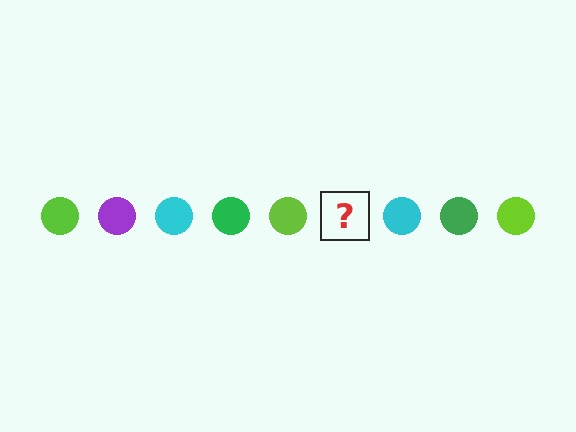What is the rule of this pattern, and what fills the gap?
The rule is that the pattern cycles through lime, purple, cyan, green circles. The gap should be filled with a purple circle.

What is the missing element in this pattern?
The missing element is a purple circle.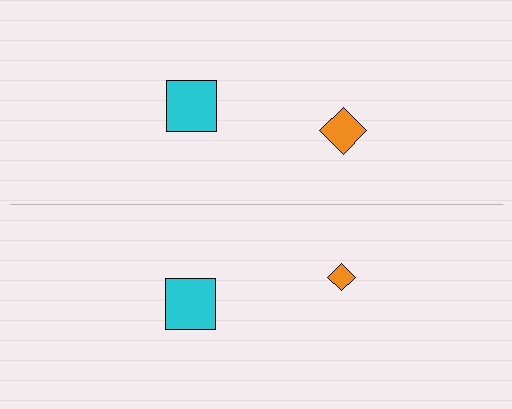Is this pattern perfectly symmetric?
No, the pattern is not perfectly symmetric. The orange diamond on the bottom side has a different size than its mirror counterpart.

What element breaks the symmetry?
The orange diamond on the bottom side has a different size than its mirror counterpart.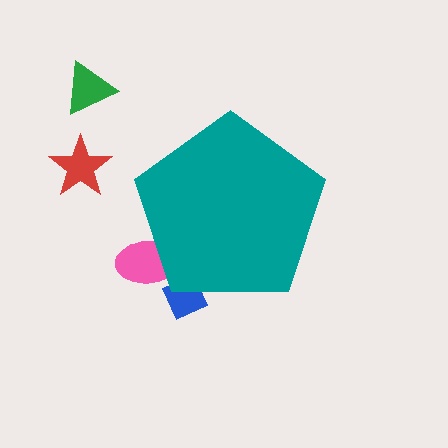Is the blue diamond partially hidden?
Yes, the blue diamond is partially hidden behind the teal pentagon.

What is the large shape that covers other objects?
A teal pentagon.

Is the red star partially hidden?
No, the red star is fully visible.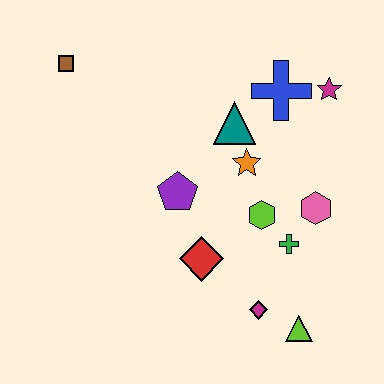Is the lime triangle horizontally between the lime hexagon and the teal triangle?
No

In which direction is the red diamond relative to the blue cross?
The red diamond is below the blue cross.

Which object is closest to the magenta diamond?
The lime triangle is closest to the magenta diamond.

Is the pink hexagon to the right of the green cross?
Yes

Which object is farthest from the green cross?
The brown square is farthest from the green cross.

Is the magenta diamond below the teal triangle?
Yes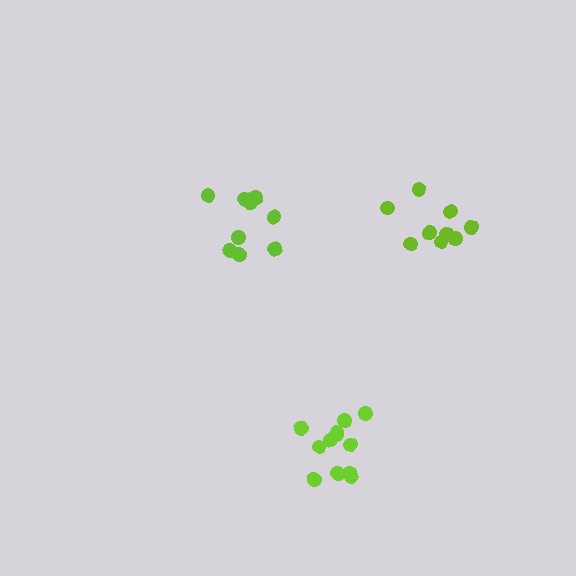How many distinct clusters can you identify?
There are 3 distinct clusters.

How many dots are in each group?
Group 1: 9 dots, Group 2: 12 dots, Group 3: 9 dots (30 total).